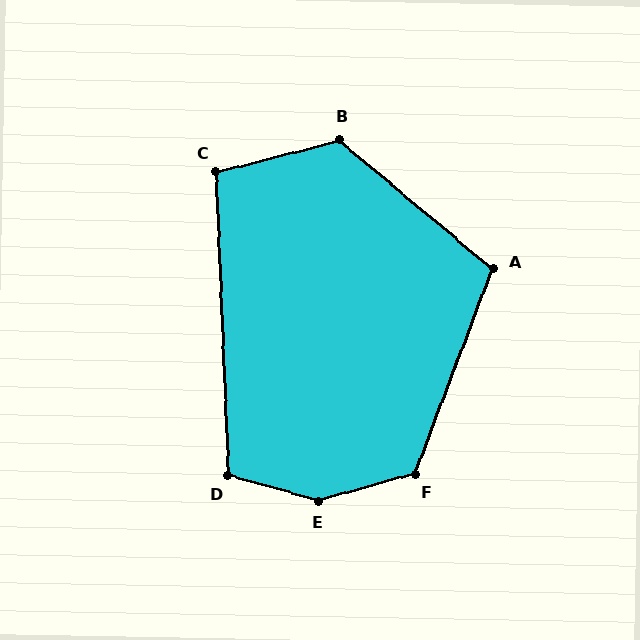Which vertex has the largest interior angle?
E, at approximately 149 degrees.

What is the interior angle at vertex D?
Approximately 108 degrees (obtuse).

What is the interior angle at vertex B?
Approximately 126 degrees (obtuse).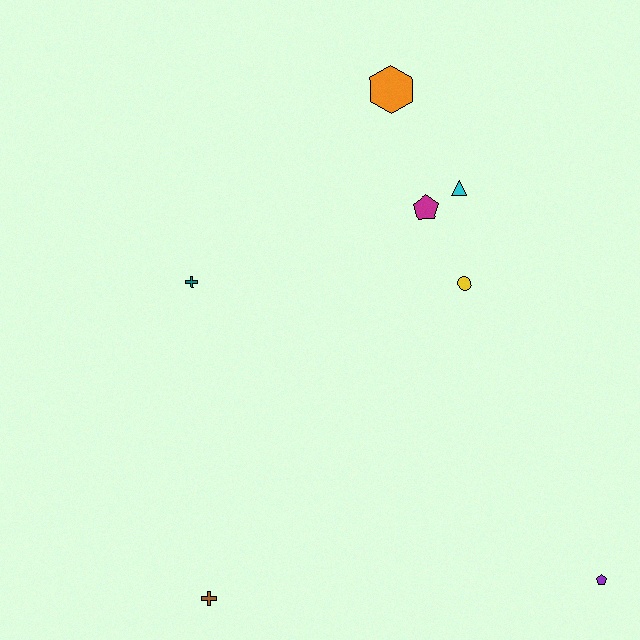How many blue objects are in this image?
There are no blue objects.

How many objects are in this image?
There are 7 objects.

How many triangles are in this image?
There is 1 triangle.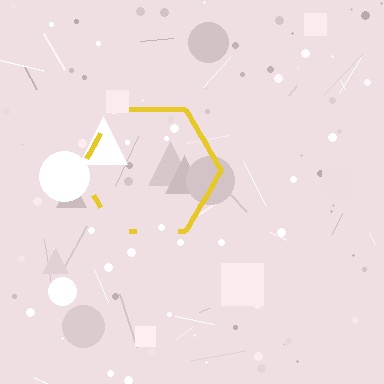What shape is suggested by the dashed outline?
The dashed outline suggests a hexagon.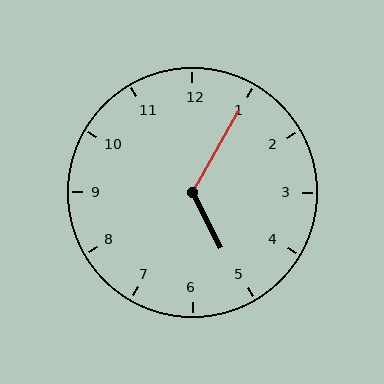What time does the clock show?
5:05.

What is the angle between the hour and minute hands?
Approximately 122 degrees.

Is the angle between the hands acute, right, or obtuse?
It is obtuse.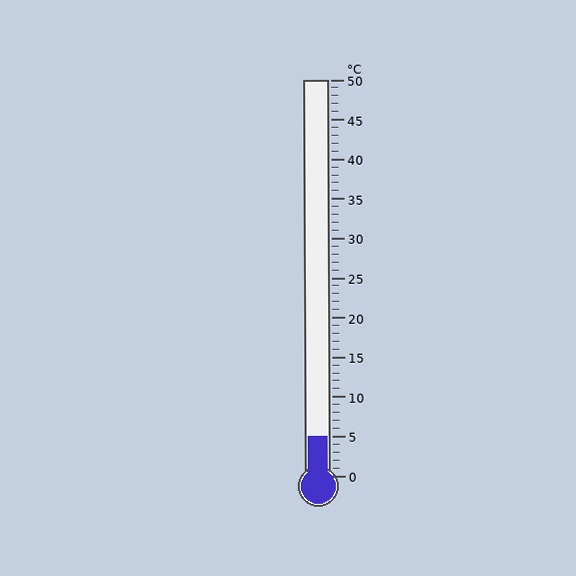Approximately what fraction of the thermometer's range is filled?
The thermometer is filled to approximately 10% of its range.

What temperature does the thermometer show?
The thermometer shows approximately 5°C.